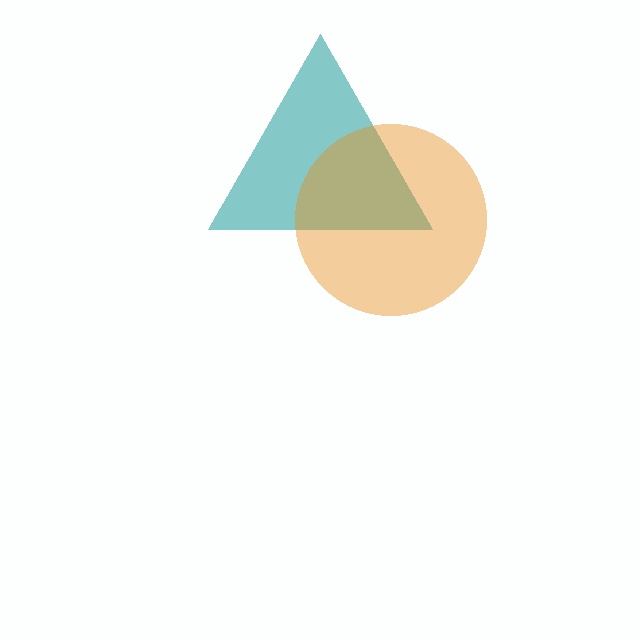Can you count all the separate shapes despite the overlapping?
Yes, there are 2 separate shapes.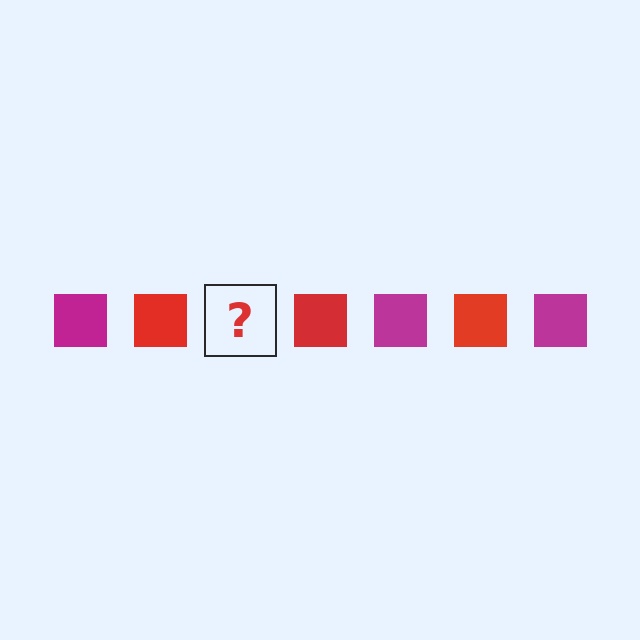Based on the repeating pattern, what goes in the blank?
The blank should be a magenta square.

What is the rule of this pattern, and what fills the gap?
The rule is that the pattern cycles through magenta, red squares. The gap should be filled with a magenta square.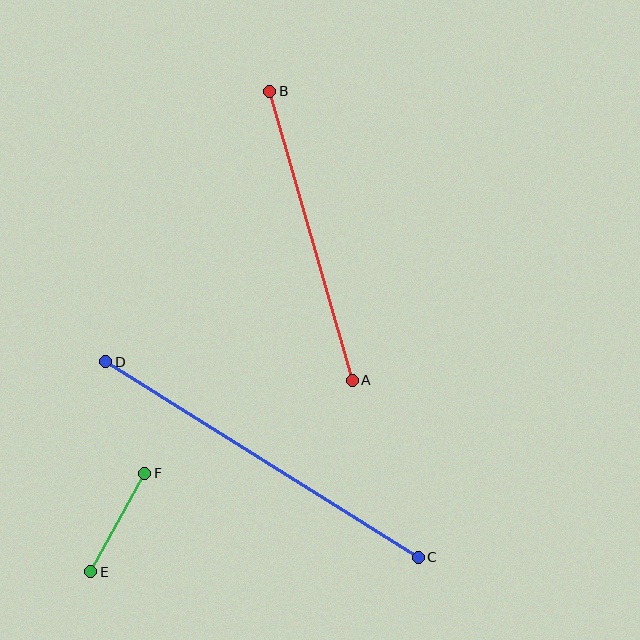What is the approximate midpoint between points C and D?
The midpoint is at approximately (262, 460) pixels.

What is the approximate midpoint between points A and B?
The midpoint is at approximately (311, 236) pixels.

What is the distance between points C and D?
The distance is approximately 369 pixels.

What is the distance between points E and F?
The distance is approximately 112 pixels.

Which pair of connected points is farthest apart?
Points C and D are farthest apart.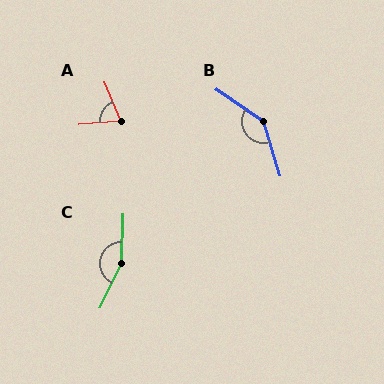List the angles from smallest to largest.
A (71°), B (141°), C (155°).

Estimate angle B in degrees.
Approximately 141 degrees.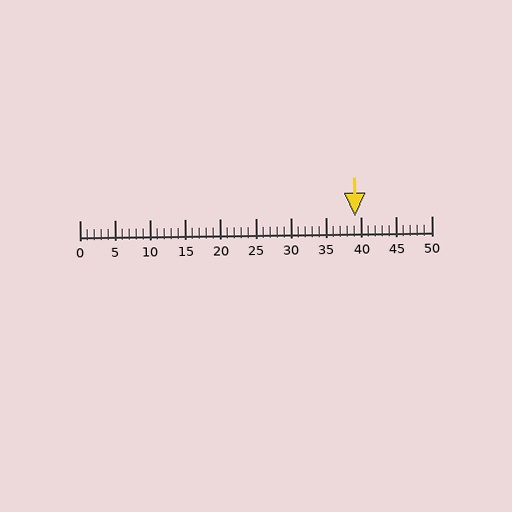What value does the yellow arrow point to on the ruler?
The yellow arrow points to approximately 39.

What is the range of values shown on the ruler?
The ruler shows values from 0 to 50.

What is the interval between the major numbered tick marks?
The major tick marks are spaced 5 units apart.